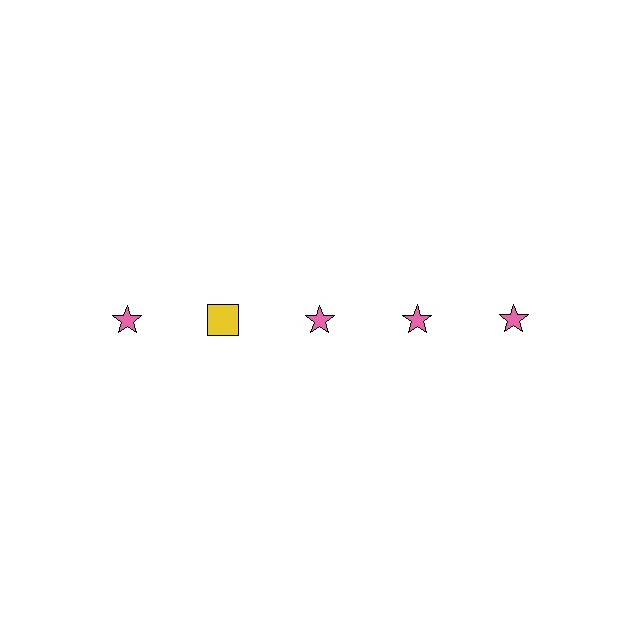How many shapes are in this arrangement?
There are 5 shapes arranged in a grid pattern.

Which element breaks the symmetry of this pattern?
The yellow square in the top row, second from left column breaks the symmetry. All other shapes are pink stars.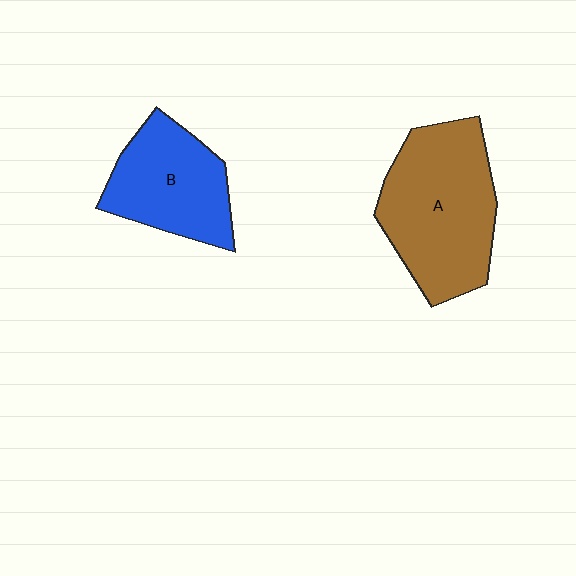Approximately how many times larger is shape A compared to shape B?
Approximately 1.4 times.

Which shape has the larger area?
Shape A (brown).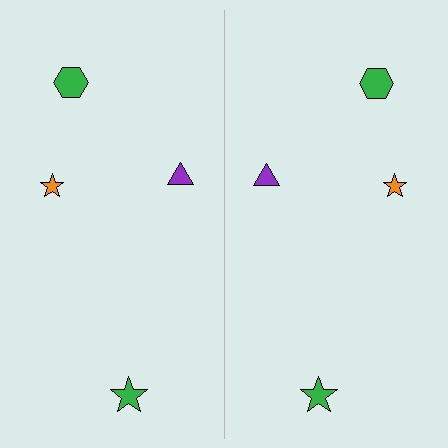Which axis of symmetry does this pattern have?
The pattern has a vertical axis of symmetry running through the center of the image.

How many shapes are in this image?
There are 8 shapes in this image.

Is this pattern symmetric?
Yes, this pattern has bilateral (reflection) symmetry.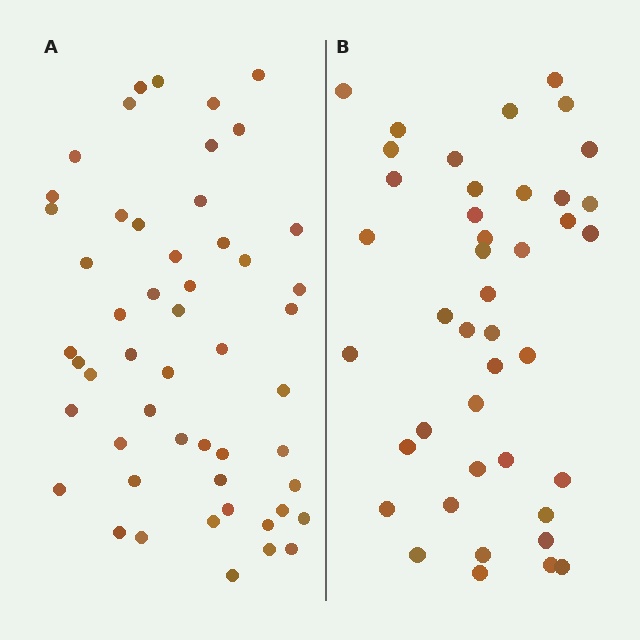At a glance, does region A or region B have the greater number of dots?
Region A (the left region) has more dots.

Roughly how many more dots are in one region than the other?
Region A has roughly 10 or so more dots than region B.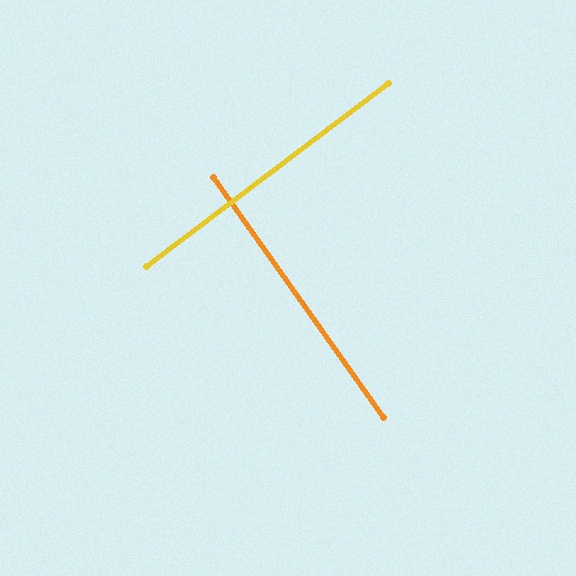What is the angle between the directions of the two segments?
Approximately 88 degrees.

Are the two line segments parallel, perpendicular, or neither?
Perpendicular — they meet at approximately 88°.